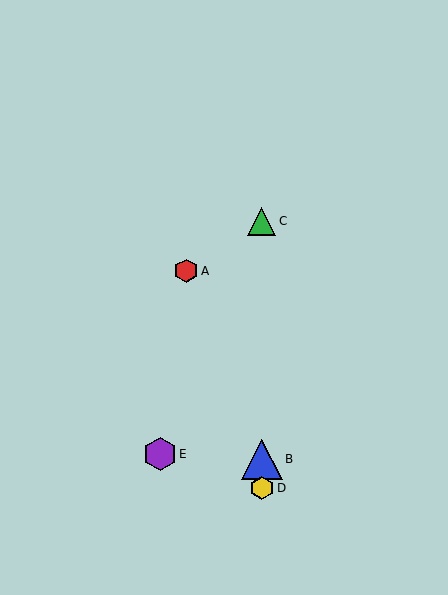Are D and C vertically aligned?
Yes, both are at x≈262.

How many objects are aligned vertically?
3 objects (B, C, D) are aligned vertically.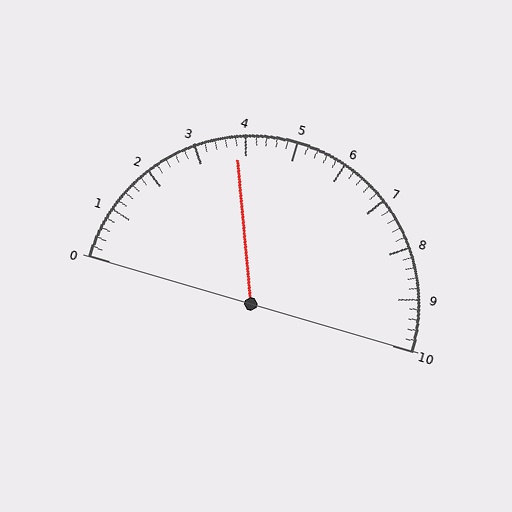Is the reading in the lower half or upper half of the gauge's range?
The reading is in the lower half of the range (0 to 10).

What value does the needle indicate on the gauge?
The needle indicates approximately 3.8.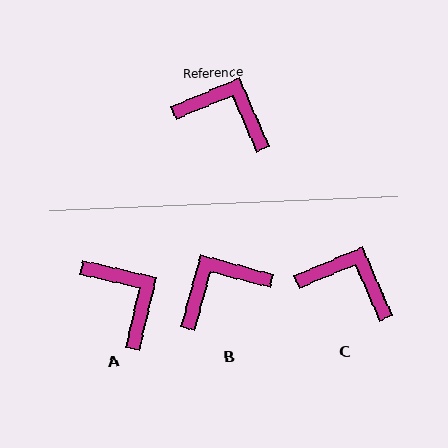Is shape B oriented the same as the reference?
No, it is off by about 51 degrees.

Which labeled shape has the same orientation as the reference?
C.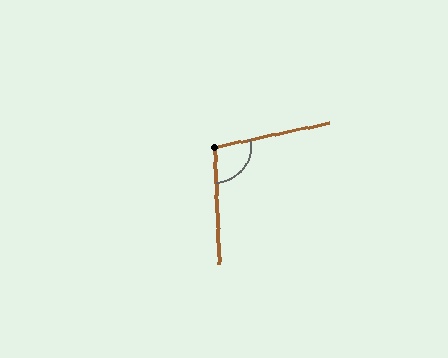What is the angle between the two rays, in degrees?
Approximately 100 degrees.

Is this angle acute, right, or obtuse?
It is obtuse.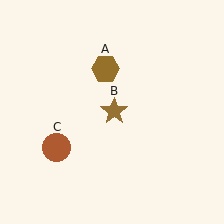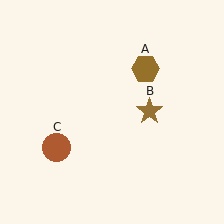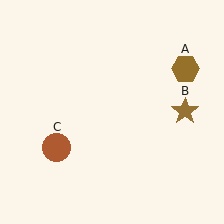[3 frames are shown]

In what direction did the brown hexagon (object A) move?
The brown hexagon (object A) moved right.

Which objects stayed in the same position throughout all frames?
Brown circle (object C) remained stationary.